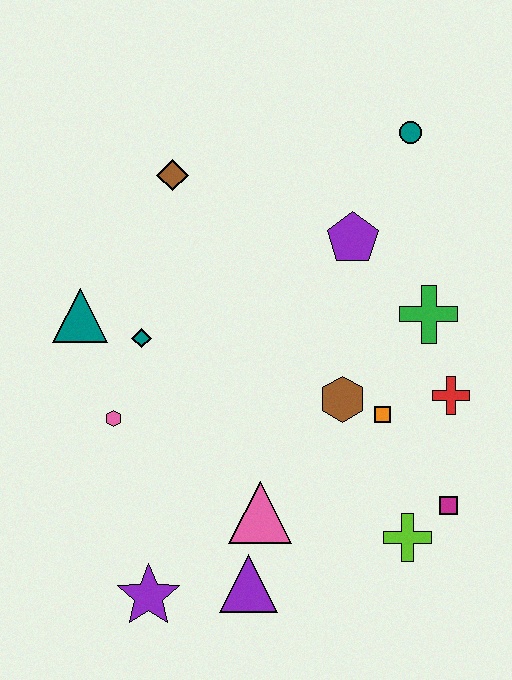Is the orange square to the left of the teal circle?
Yes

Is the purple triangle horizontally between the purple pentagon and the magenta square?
No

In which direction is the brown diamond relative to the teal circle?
The brown diamond is to the left of the teal circle.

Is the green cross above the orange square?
Yes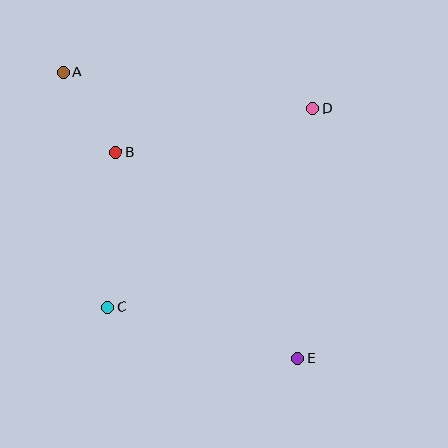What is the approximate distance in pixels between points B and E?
The distance between B and E is approximately 275 pixels.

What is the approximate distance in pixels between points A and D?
The distance between A and D is approximately 252 pixels.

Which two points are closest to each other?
Points A and B are closest to each other.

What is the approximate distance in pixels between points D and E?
The distance between D and E is approximately 250 pixels.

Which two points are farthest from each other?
Points A and E are farthest from each other.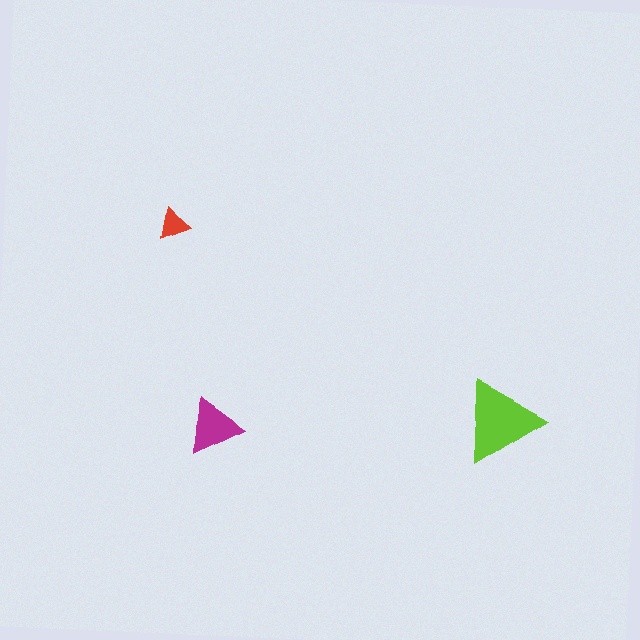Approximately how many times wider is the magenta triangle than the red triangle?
About 2 times wider.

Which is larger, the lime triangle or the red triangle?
The lime one.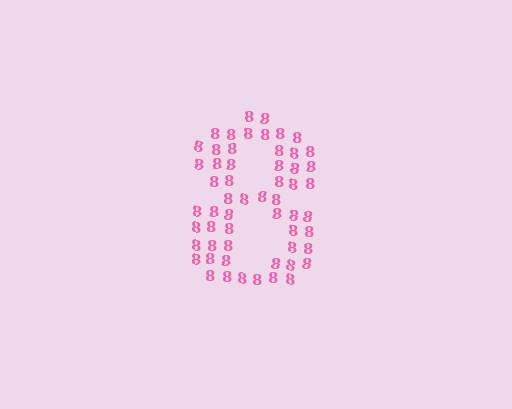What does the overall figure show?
The overall figure shows the digit 8.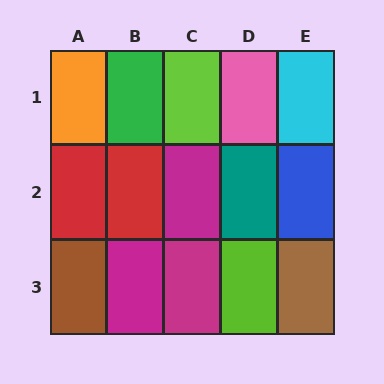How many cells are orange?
1 cell is orange.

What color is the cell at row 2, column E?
Blue.